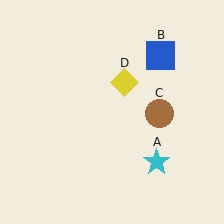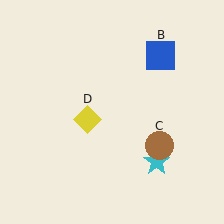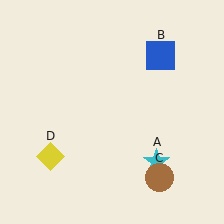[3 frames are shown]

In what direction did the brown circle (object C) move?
The brown circle (object C) moved down.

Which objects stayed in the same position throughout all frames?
Cyan star (object A) and blue square (object B) remained stationary.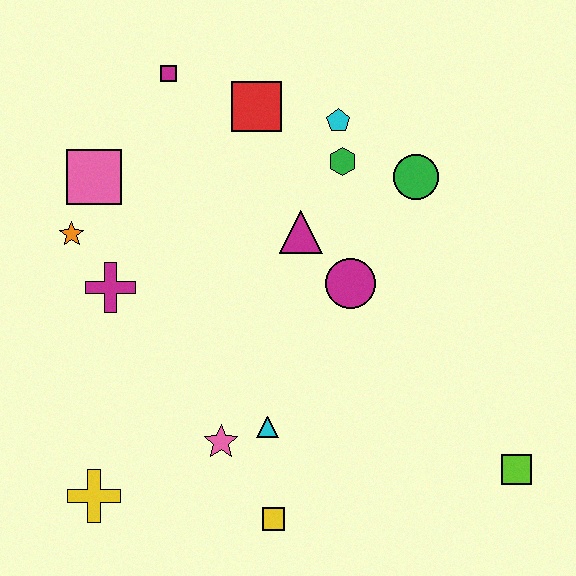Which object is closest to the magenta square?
The red square is closest to the magenta square.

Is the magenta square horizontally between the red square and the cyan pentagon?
No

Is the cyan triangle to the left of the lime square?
Yes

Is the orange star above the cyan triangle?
Yes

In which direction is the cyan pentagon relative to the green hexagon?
The cyan pentagon is above the green hexagon.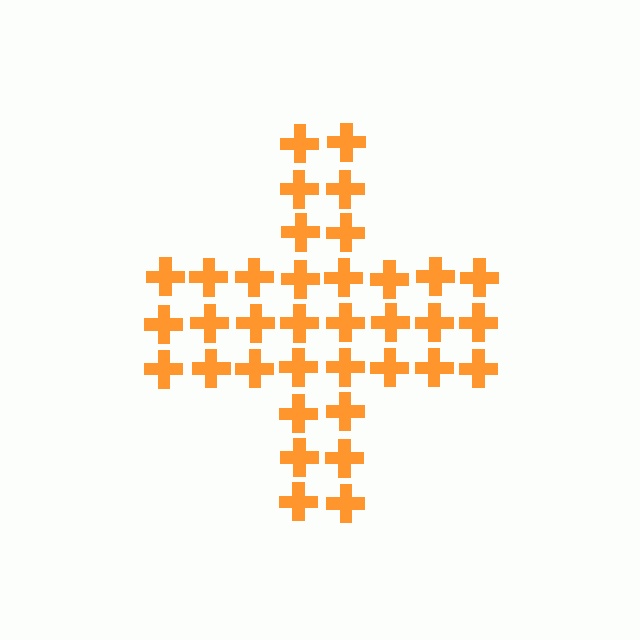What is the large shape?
The large shape is a cross.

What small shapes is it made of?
It is made of small crosses.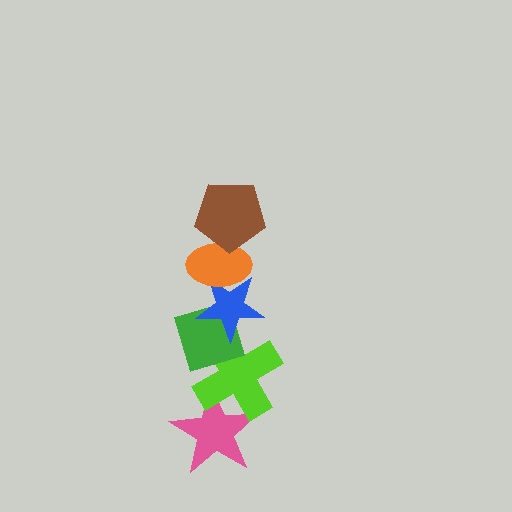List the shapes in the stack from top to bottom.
From top to bottom: the brown pentagon, the orange ellipse, the blue star, the green diamond, the lime cross, the pink star.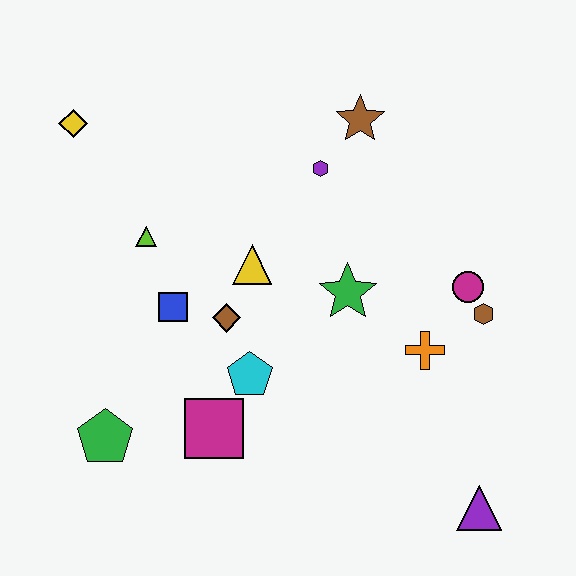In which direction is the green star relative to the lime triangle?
The green star is to the right of the lime triangle.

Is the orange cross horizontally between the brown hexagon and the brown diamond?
Yes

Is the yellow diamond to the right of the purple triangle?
No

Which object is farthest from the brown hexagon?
The yellow diamond is farthest from the brown hexagon.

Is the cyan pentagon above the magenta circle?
No